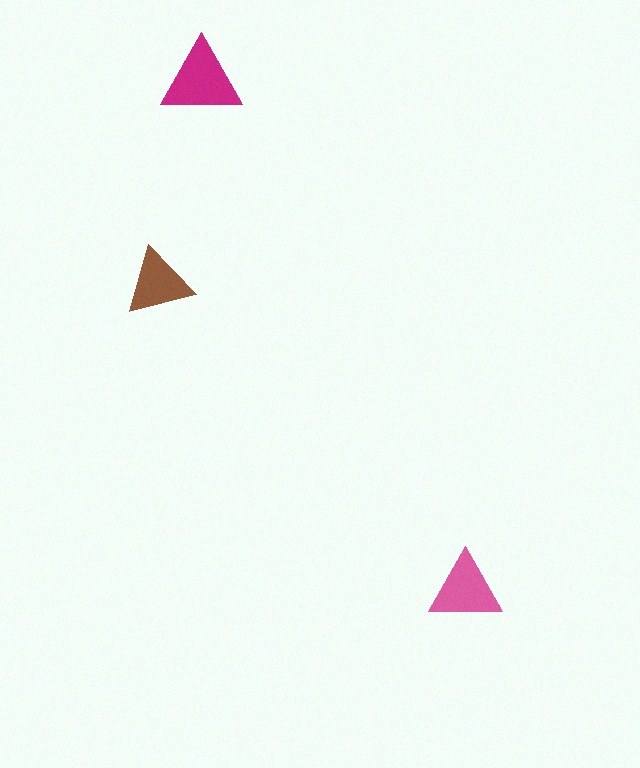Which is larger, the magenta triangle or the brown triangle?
The magenta one.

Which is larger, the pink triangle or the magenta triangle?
The magenta one.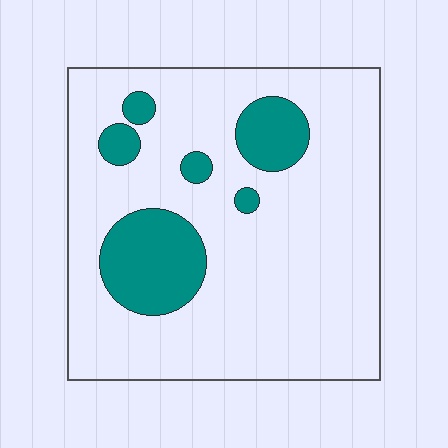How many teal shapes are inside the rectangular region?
6.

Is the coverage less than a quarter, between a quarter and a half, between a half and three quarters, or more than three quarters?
Less than a quarter.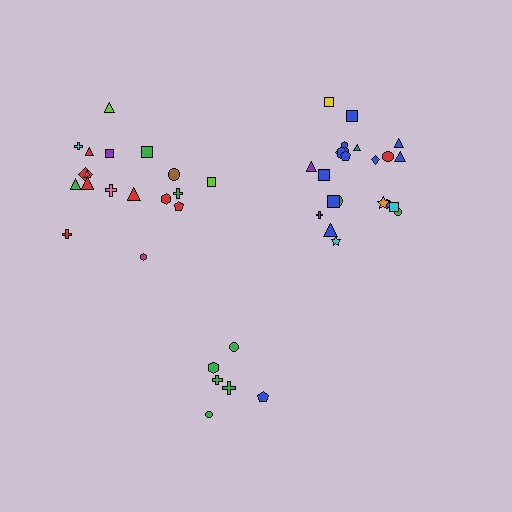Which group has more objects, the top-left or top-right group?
The top-right group.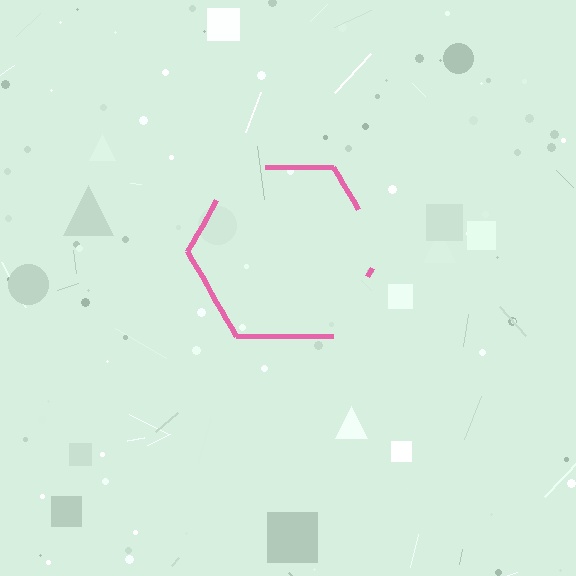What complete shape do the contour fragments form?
The contour fragments form a hexagon.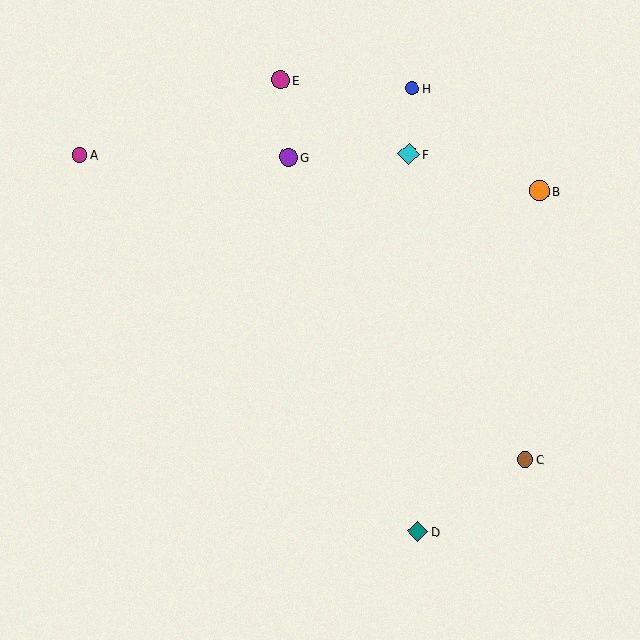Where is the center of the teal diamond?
The center of the teal diamond is at (418, 531).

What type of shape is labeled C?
Shape C is a brown circle.